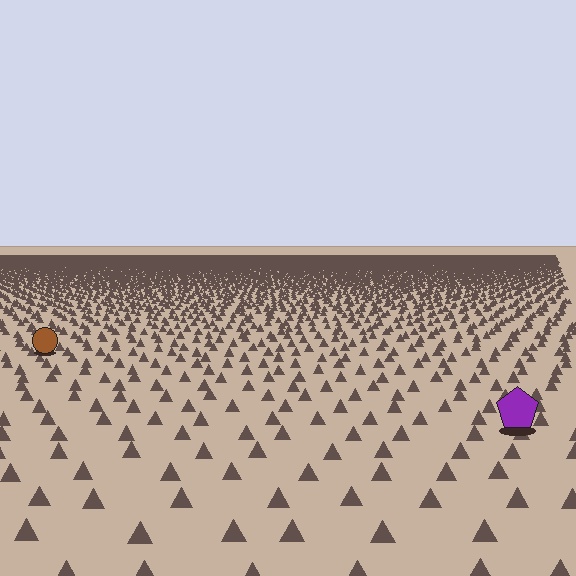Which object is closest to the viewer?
The purple pentagon is closest. The texture marks near it are larger and more spread out.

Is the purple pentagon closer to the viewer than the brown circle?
Yes. The purple pentagon is closer — you can tell from the texture gradient: the ground texture is coarser near it.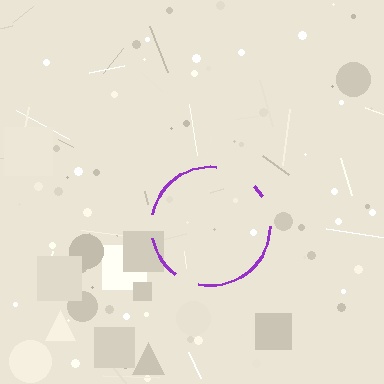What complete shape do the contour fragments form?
The contour fragments form a circle.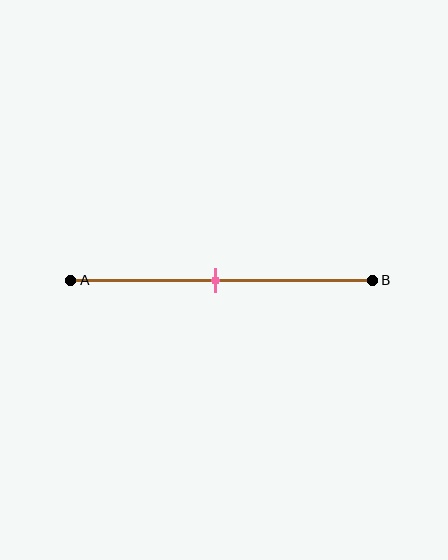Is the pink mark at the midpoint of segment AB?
Yes, the mark is approximately at the midpoint.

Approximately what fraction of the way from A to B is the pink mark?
The pink mark is approximately 50% of the way from A to B.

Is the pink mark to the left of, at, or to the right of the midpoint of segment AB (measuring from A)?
The pink mark is approximately at the midpoint of segment AB.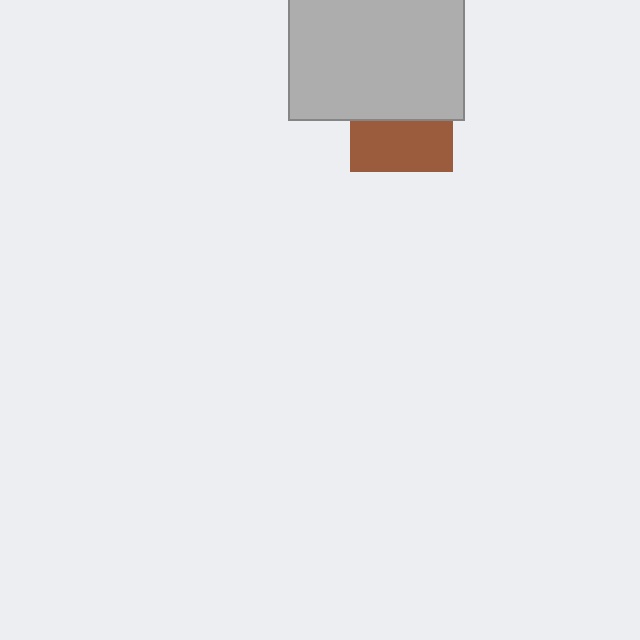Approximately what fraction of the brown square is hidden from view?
Roughly 52% of the brown square is hidden behind the light gray rectangle.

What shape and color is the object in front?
The object in front is a light gray rectangle.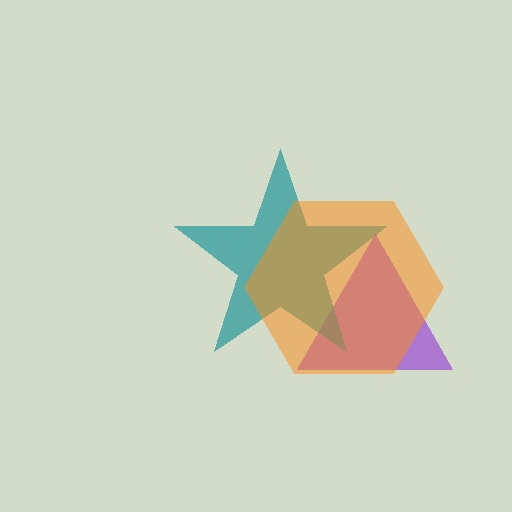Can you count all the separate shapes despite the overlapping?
Yes, there are 3 separate shapes.